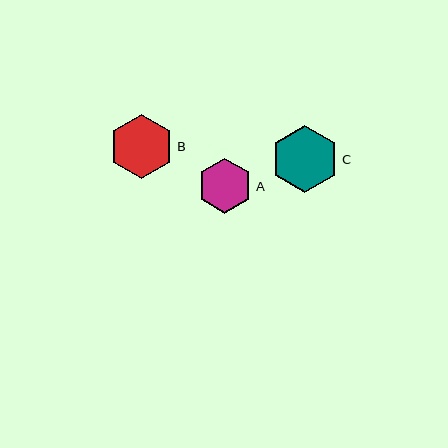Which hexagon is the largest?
Hexagon C is the largest with a size of approximately 67 pixels.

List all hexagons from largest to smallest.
From largest to smallest: C, B, A.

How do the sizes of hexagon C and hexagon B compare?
Hexagon C and hexagon B are approximately the same size.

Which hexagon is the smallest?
Hexagon A is the smallest with a size of approximately 55 pixels.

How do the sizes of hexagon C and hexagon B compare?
Hexagon C and hexagon B are approximately the same size.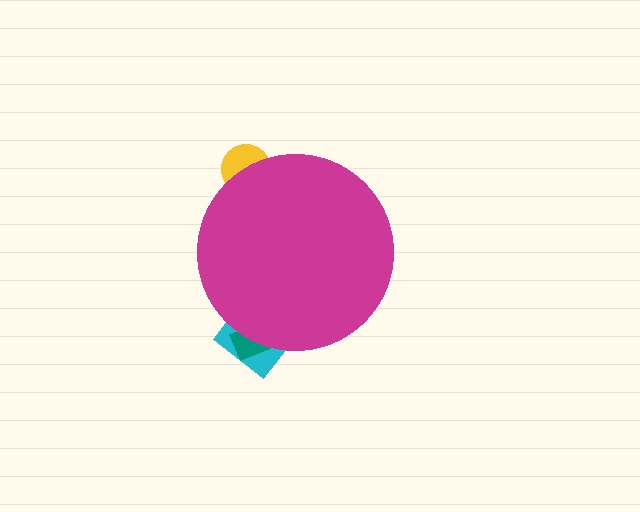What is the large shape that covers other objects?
A magenta circle.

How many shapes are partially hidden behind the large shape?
3 shapes are partially hidden.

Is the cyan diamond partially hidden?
Yes, the cyan diamond is partially hidden behind the magenta circle.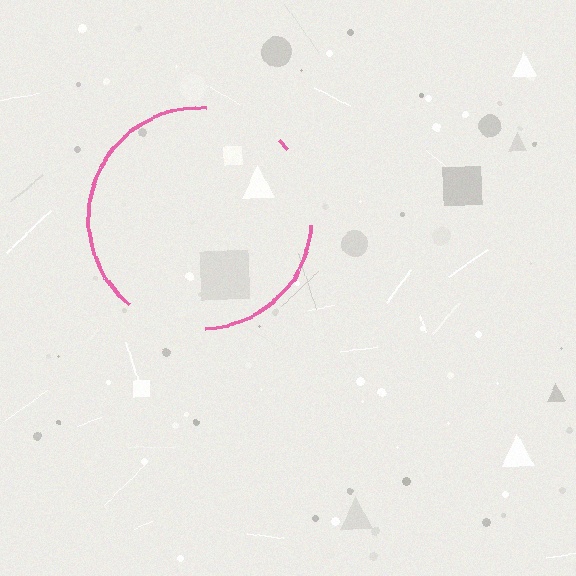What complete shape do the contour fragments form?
The contour fragments form a circle.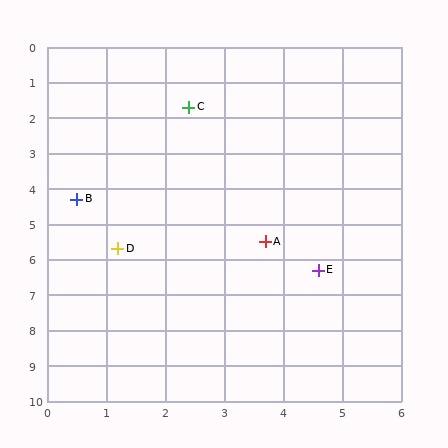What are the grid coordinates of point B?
Point B is at approximately (0.5, 4.3).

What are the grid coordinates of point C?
Point C is at approximately (2.4, 1.7).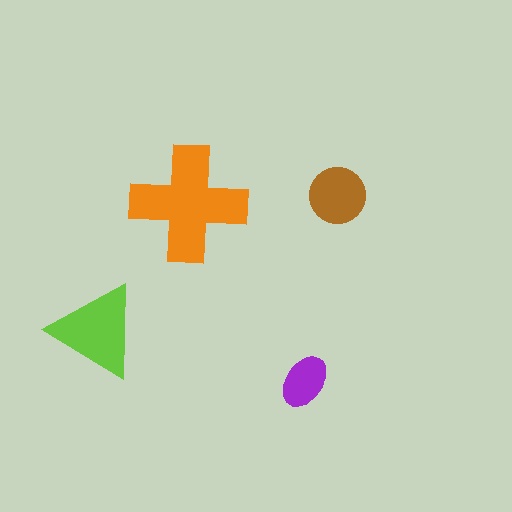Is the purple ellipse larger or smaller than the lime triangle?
Smaller.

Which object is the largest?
The orange cross.